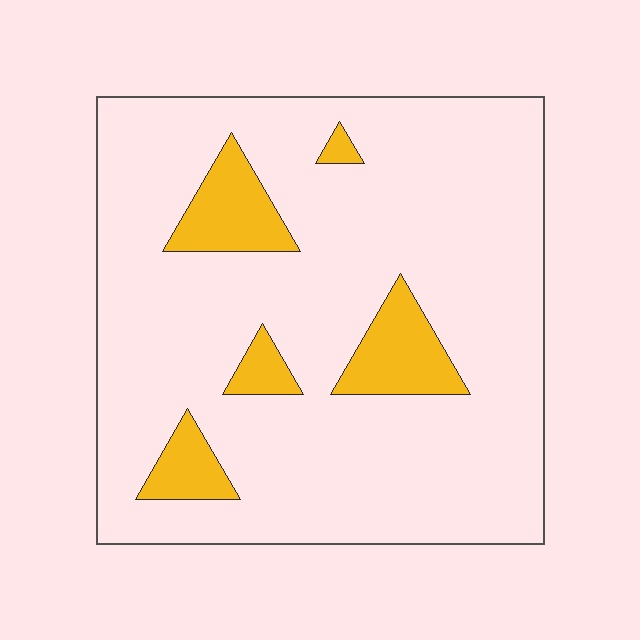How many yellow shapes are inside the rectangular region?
5.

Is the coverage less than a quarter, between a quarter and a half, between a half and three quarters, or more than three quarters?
Less than a quarter.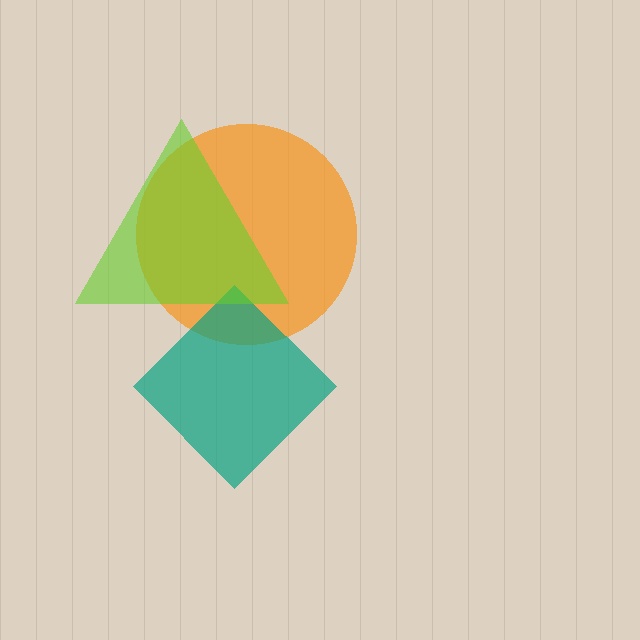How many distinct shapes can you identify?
There are 3 distinct shapes: an orange circle, a teal diamond, a lime triangle.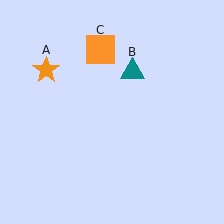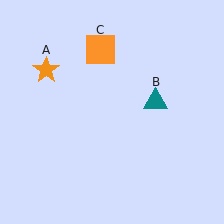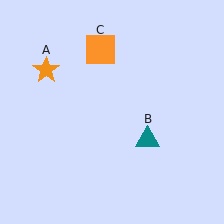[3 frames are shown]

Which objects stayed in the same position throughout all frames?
Orange star (object A) and orange square (object C) remained stationary.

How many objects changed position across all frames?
1 object changed position: teal triangle (object B).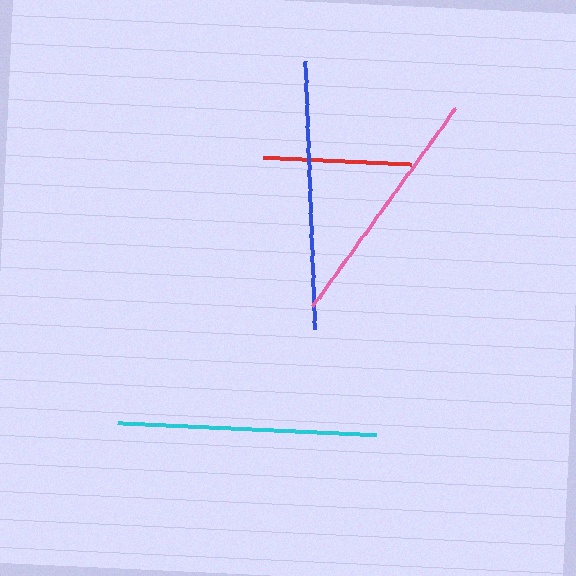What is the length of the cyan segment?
The cyan segment is approximately 260 pixels long.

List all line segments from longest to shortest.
From longest to shortest: blue, cyan, pink, red.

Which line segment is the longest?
The blue line is the longest at approximately 269 pixels.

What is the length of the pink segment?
The pink segment is approximately 244 pixels long.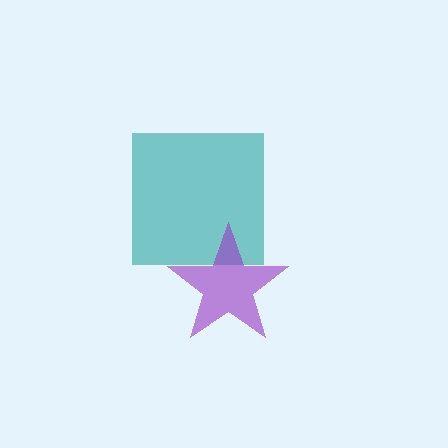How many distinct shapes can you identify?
There are 2 distinct shapes: a teal square, a purple star.